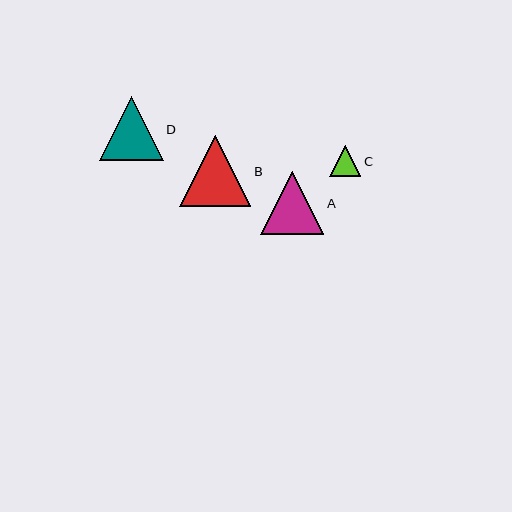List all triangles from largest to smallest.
From largest to smallest: B, D, A, C.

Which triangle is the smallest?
Triangle C is the smallest with a size of approximately 31 pixels.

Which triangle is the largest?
Triangle B is the largest with a size of approximately 72 pixels.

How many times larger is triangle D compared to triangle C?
Triangle D is approximately 2.1 times the size of triangle C.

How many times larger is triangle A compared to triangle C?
Triangle A is approximately 2.0 times the size of triangle C.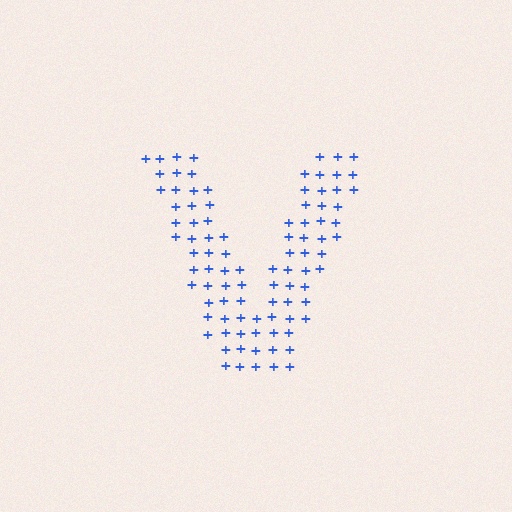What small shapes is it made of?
It is made of small plus signs.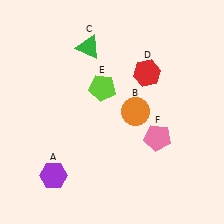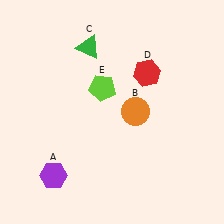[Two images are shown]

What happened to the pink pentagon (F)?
The pink pentagon (F) was removed in Image 2. It was in the bottom-right area of Image 1.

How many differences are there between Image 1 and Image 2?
There is 1 difference between the two images.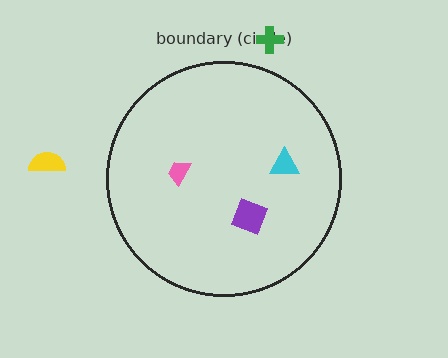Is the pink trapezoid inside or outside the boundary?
Inside.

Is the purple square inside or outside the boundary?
Inside.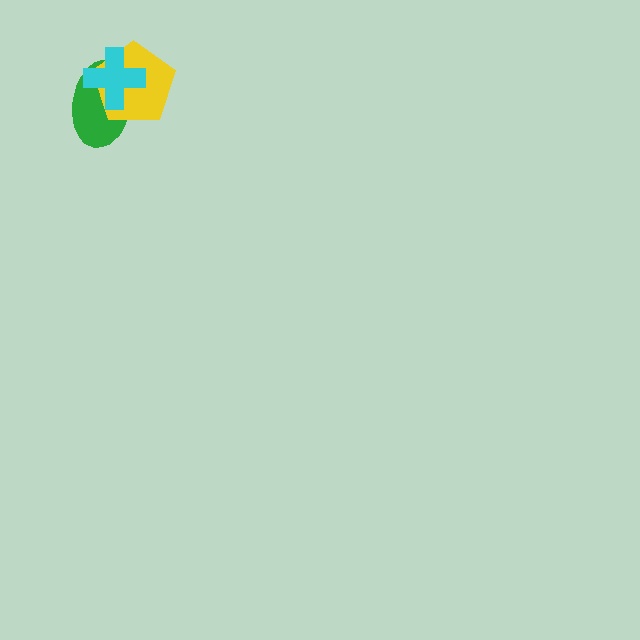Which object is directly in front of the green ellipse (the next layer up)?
The yellow pentagon is directly in front of the green ellipse.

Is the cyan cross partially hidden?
No, no other shape covers it.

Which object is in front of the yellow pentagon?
The cyan cross is in front of the yellow pentagon.